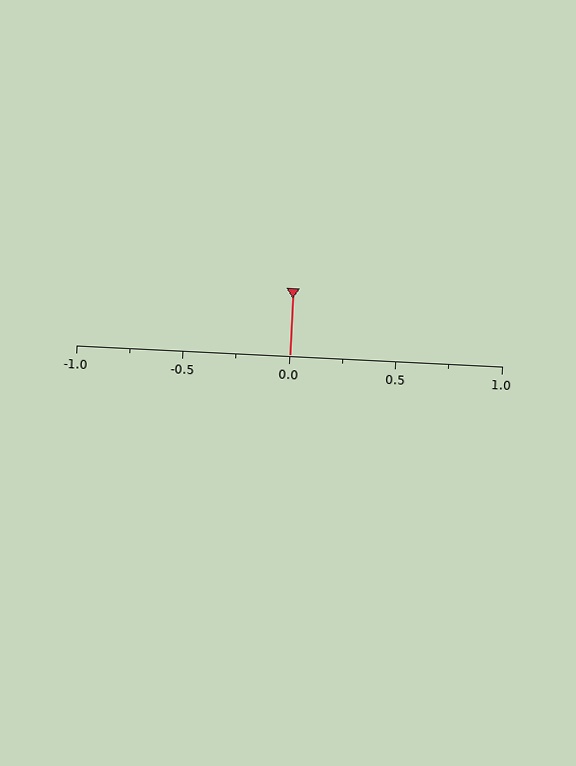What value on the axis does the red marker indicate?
The marker indicates approximately 0.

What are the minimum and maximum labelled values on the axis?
The axis runs from -1.0 to 1.0.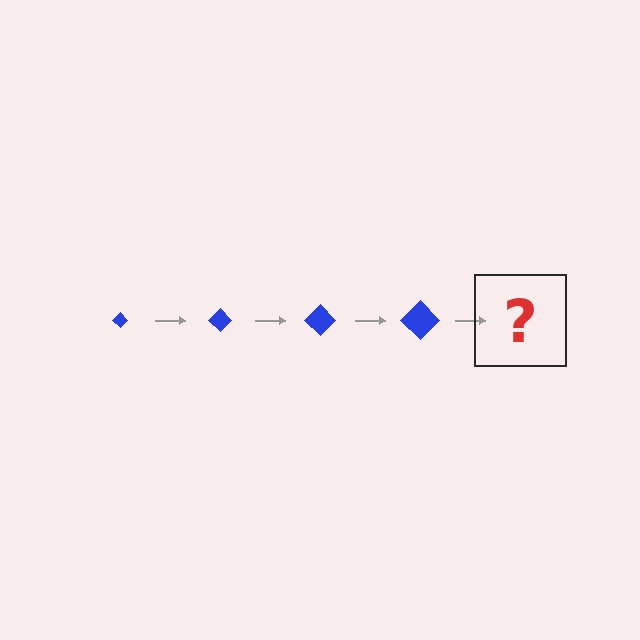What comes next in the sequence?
The next element should be a blue diamond, larger than the previous one.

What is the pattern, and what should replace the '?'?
The pattern is that the diamond gets progressively larger each step. The '?' should be a blue diamond, larger than the previous one.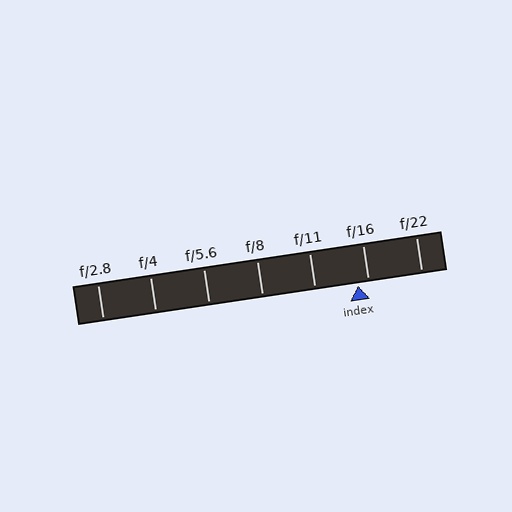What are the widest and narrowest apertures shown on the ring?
The widest aperture shown is f/2.8 and the narrowest is f/22.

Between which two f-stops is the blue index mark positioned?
The index mark is between f/11 and f/16.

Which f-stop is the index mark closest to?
The index mark is closest to f/16.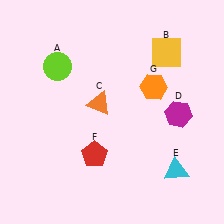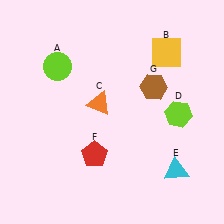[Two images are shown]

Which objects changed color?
D changed from magenta to lime. G changed from orange to brown.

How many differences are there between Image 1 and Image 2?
There are 2 differences between the two images.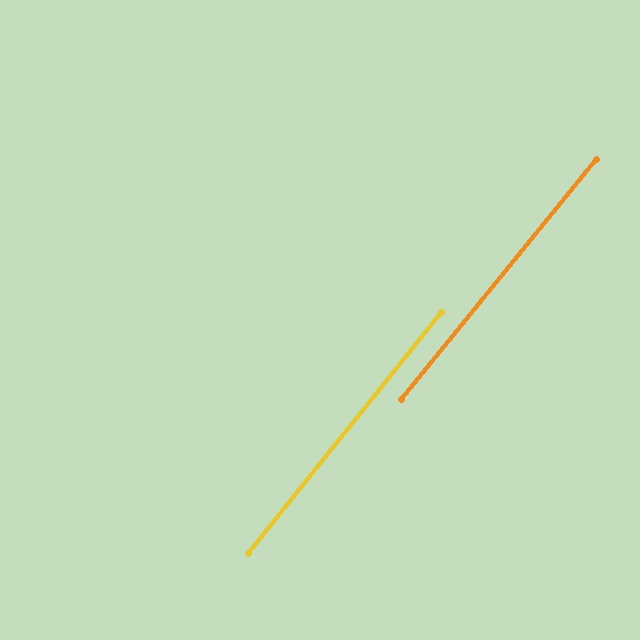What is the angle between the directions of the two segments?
Approximately 0 degrees.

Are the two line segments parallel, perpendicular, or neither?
Parallel — their directions differ by only 0.4°.